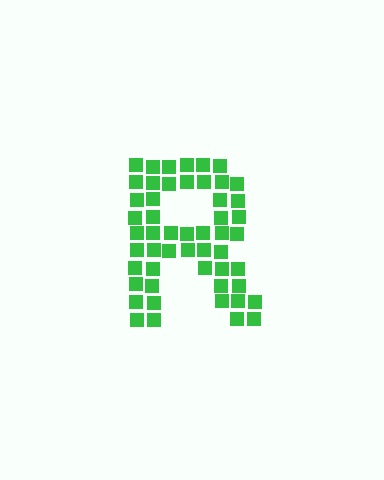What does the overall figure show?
The overall figure shows the letter R.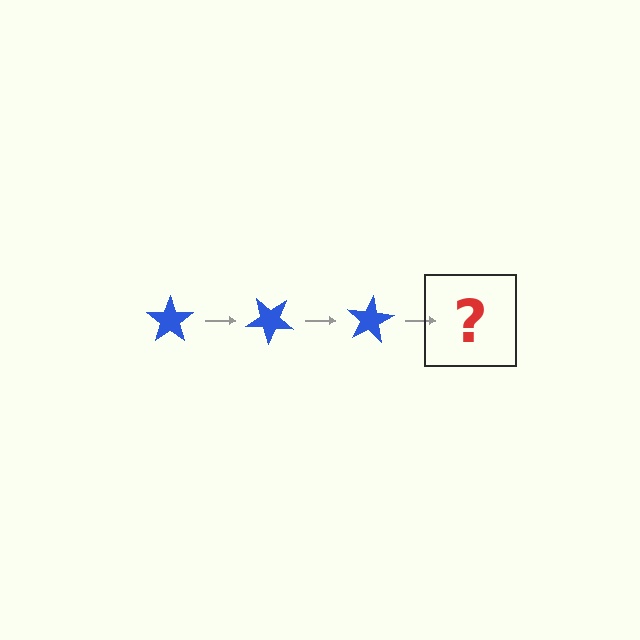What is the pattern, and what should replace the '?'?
The pattern is that the star rotates 40 degrees each step. The '?' should be a blue star rotated 120 degrees.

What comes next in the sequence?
The next element should be a blue star rotated 120 degrees.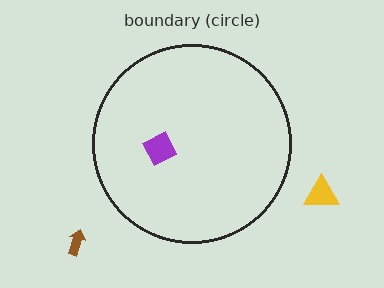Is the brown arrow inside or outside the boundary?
Outside.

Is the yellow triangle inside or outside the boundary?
Outside.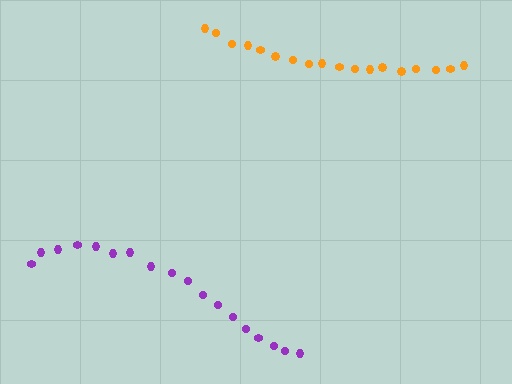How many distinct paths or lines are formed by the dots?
There are 2 distinct paths.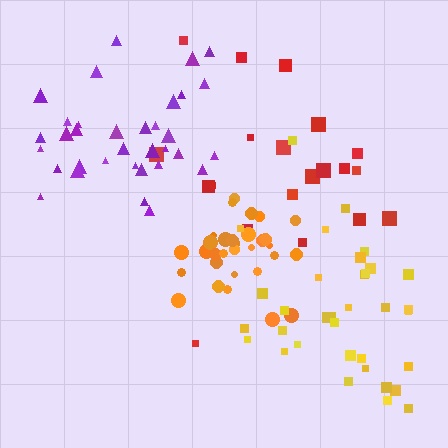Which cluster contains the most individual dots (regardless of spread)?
Purple (34).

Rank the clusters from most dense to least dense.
orange, purple, yellow, red.